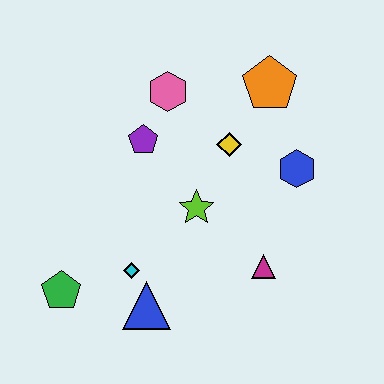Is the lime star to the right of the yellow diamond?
No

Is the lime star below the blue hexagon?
Yes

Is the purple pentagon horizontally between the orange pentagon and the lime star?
No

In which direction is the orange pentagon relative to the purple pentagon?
The orange pentagon is to the right of the purple pentagon.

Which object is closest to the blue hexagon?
The yellow diamond is closest to the blue hexagon.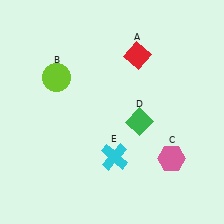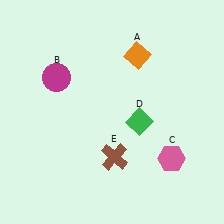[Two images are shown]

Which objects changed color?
A changed from red to orange. B changed from lime to magenta. E changed from cyan to brown.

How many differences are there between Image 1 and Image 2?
There are 3 differences between the two images.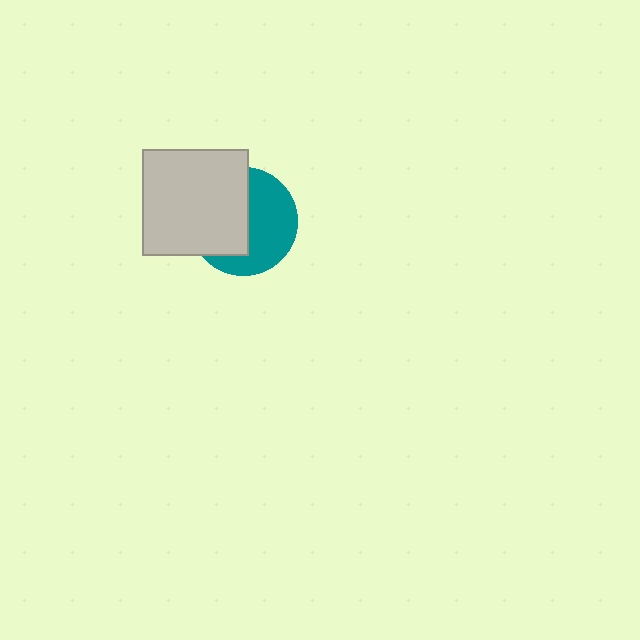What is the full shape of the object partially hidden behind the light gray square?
The partially hidden object is a teal circle.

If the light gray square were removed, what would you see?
You would see the complete teal circle.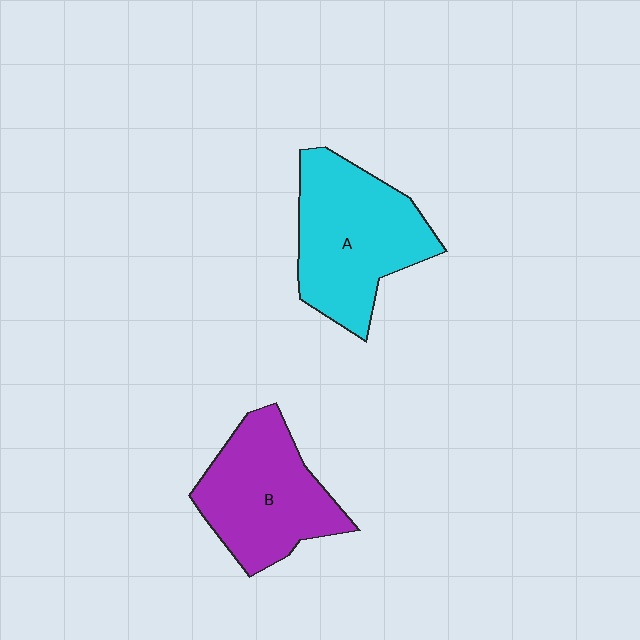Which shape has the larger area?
Shape A (cyan).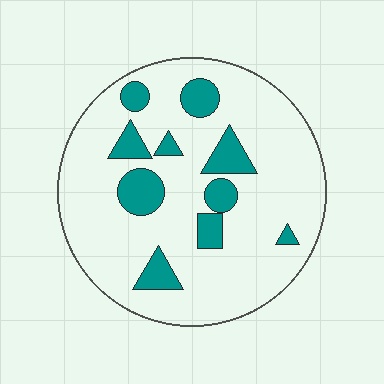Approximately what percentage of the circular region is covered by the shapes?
Approximately 15%.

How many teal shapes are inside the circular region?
10.